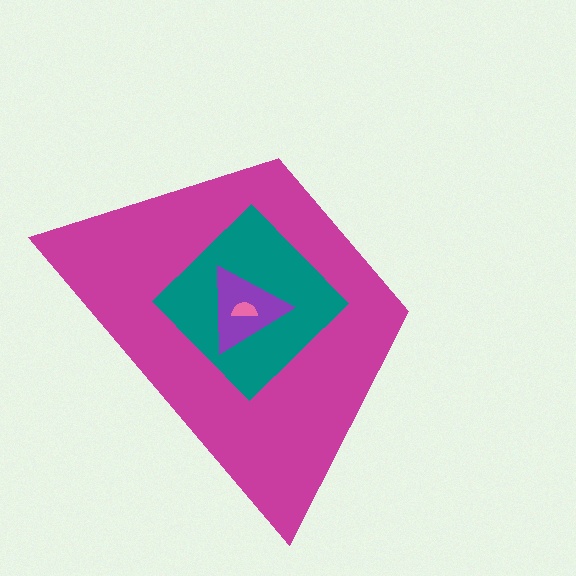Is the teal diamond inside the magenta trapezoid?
Yes.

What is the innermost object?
The pink semicircle.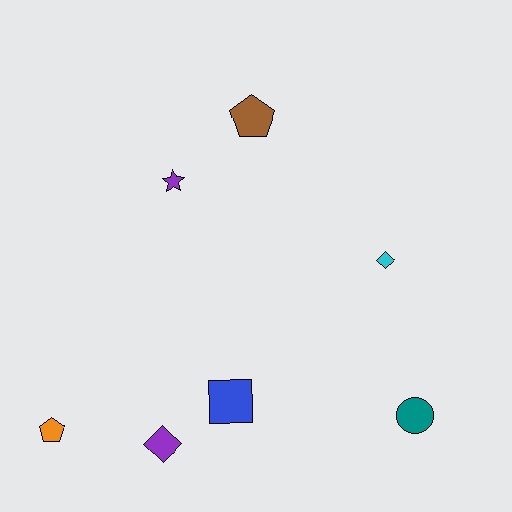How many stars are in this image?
There is 1 star.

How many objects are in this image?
There are 7 objects.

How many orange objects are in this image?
There is 1 orange object.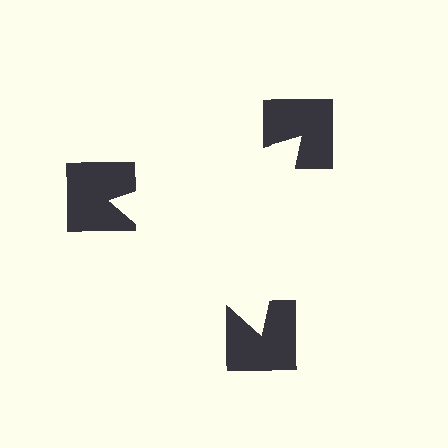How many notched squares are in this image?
There are 3 — one at each vertex of the illusory triangle.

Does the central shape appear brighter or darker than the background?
It typically appears slightly brighter than the background, even though no actual brightness change is drawn.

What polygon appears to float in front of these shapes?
An illusory triangle — its edges are inferred from the aligned wedge cuts in the notched squares, not physically drawn.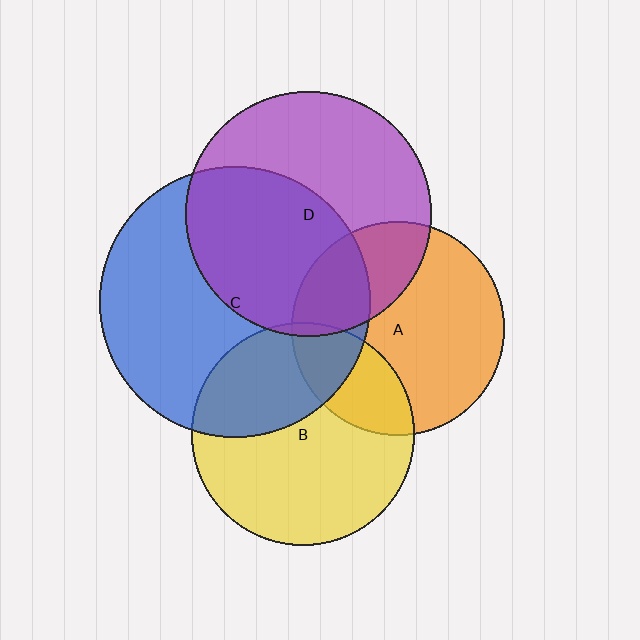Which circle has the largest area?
Circle C (blue).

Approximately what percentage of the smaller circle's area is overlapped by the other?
Approximately 30%.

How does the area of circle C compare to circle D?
Approximately 1.2 times.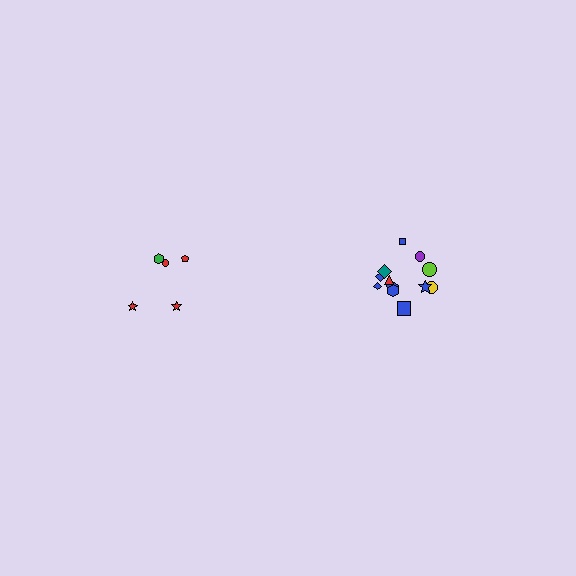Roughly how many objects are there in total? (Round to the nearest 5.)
Roughly 15 objects in total.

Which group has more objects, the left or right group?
The right group.